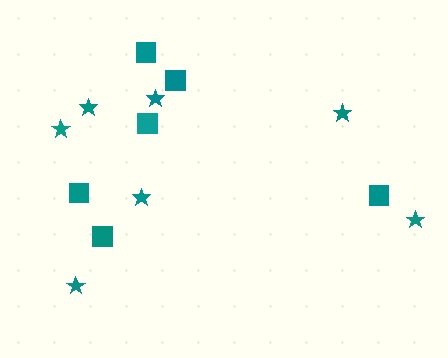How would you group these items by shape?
There are 2 groups: one group of stars (7) and one group of squares (6).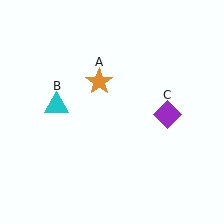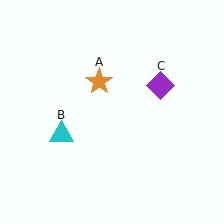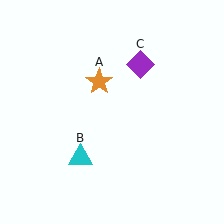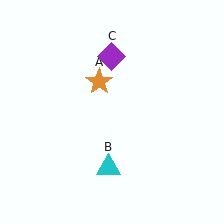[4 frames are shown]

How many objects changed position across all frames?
2 objects changed position: cyan triangle (object B), purple diamond (object C).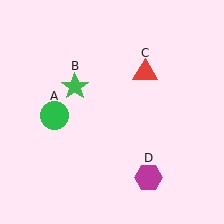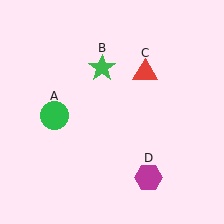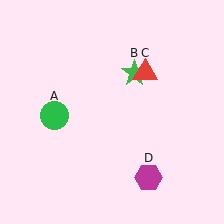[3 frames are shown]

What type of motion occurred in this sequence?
The green star (object B) rotated clockwise around the center of the scene.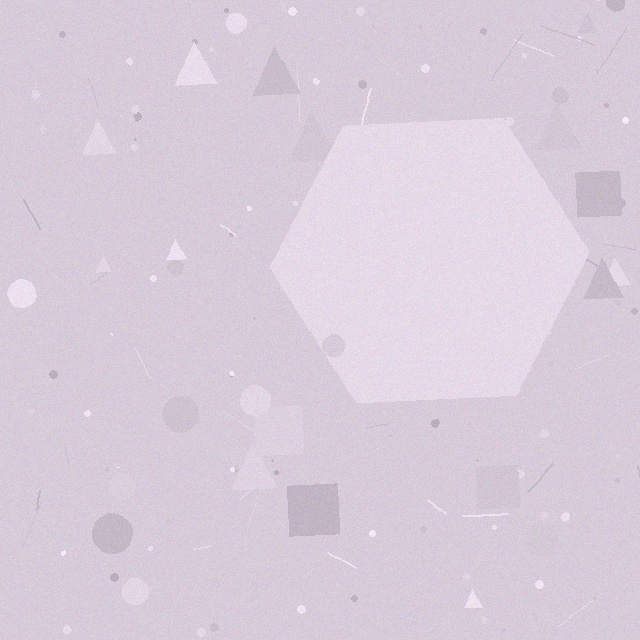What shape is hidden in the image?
A hexagon is hidden in the image.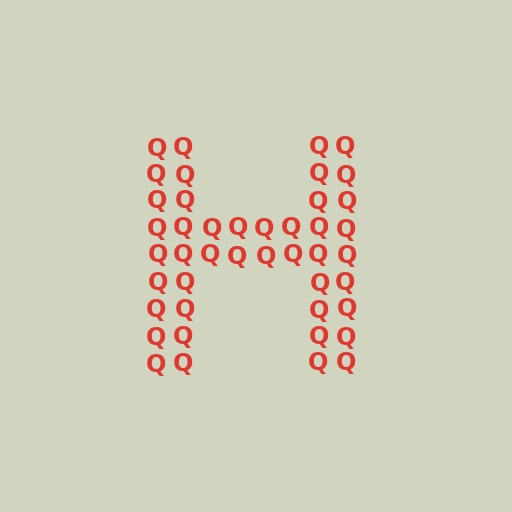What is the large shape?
The large shape is the letter H.